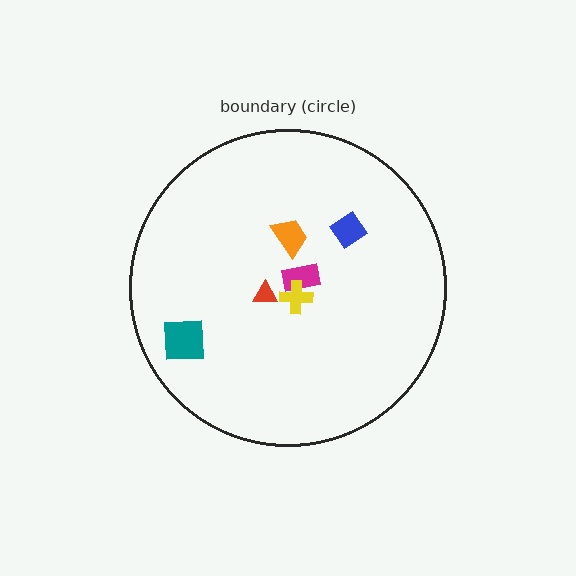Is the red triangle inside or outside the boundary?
Inside.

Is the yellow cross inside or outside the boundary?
Inside.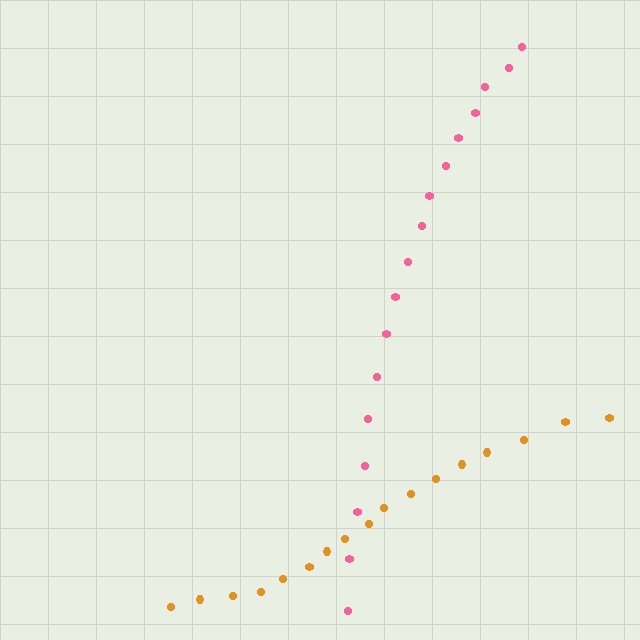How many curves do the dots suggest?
There are 2 distinct paths.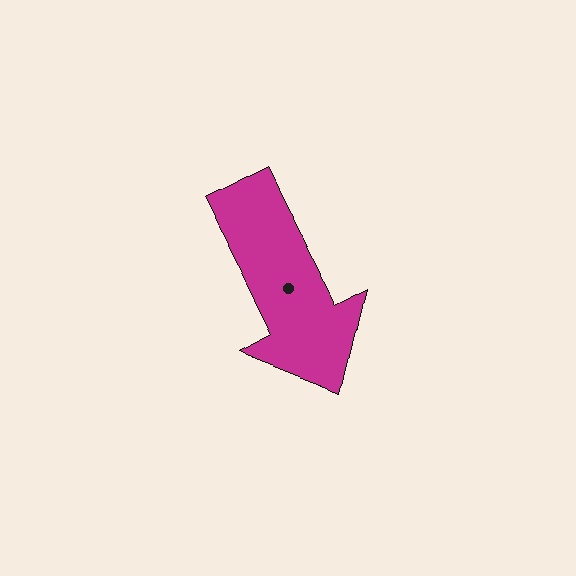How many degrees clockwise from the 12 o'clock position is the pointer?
Approximately 152 degrees.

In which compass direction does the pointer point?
Southeast.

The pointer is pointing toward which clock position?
Roughly 5 o'clock.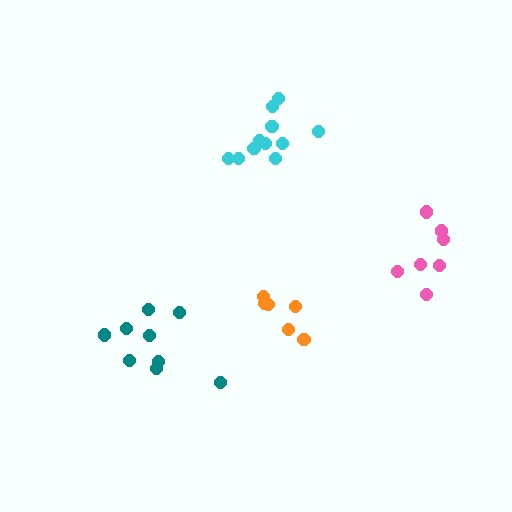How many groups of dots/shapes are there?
There are 4 groups.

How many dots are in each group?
Group 1: 11 dots, Group 2: 7 dots, Group 3: 9 dots, Group 4: 6 dots (33 total).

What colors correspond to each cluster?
The clusters are colored: cyan, pink, teal, orange.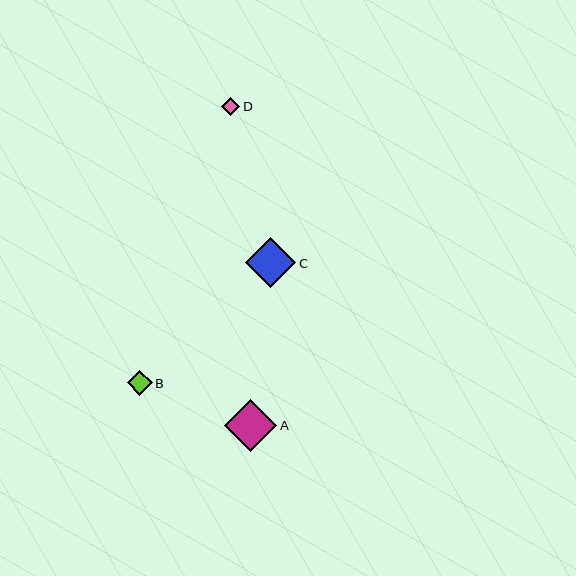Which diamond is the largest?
Diamond A is the largest with a size of approximately 52 pixels.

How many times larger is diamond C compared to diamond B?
Diamond C is approximately 2.0 times the size of diamond B.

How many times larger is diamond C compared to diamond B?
Diamond C is approximately 2.0 times the size of diamond B.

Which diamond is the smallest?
Diamond D is the smallest with a size of approximately 18 pixels.